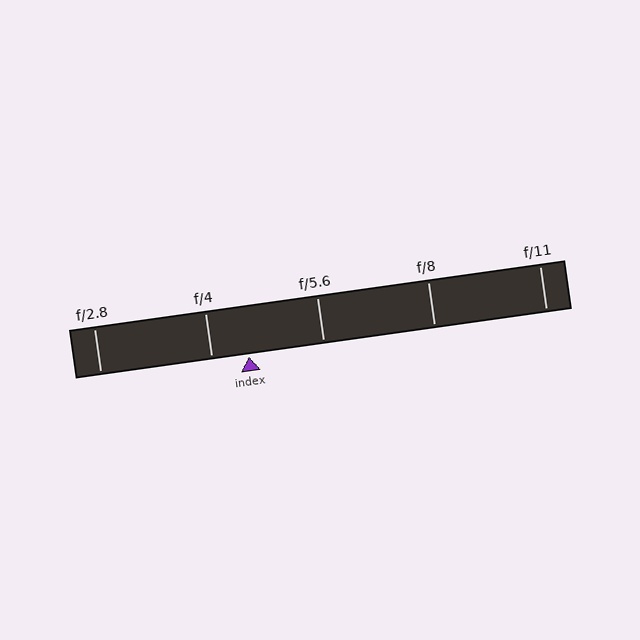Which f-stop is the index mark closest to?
The index mark is closest to f/4.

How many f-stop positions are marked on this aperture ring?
There are 5 f-stop positions marked.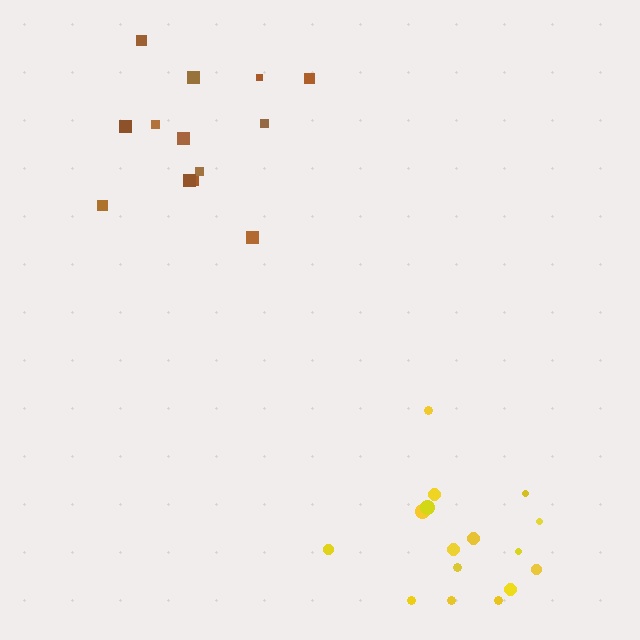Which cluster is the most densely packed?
Yellow.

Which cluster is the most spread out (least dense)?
Brown.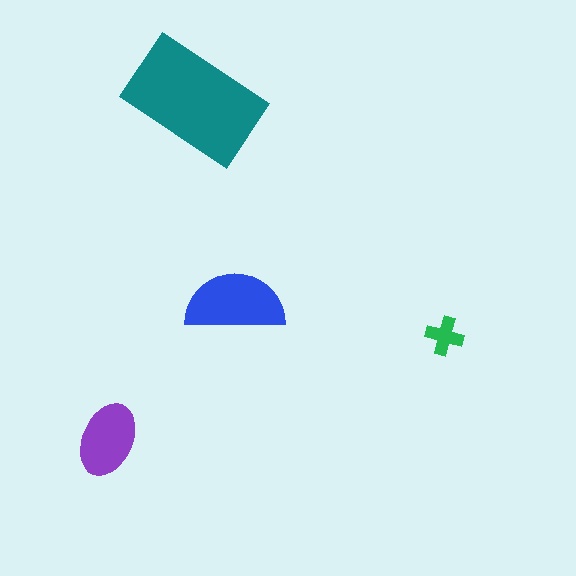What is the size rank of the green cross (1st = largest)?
4th.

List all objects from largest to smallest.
The teal rectangle, the blue semicircle, the purple ellipse, the green cross.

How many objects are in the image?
There are 4 objects in the image.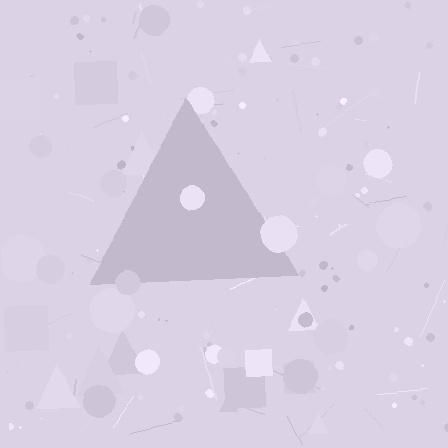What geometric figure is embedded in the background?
A triangle is embedded in the background.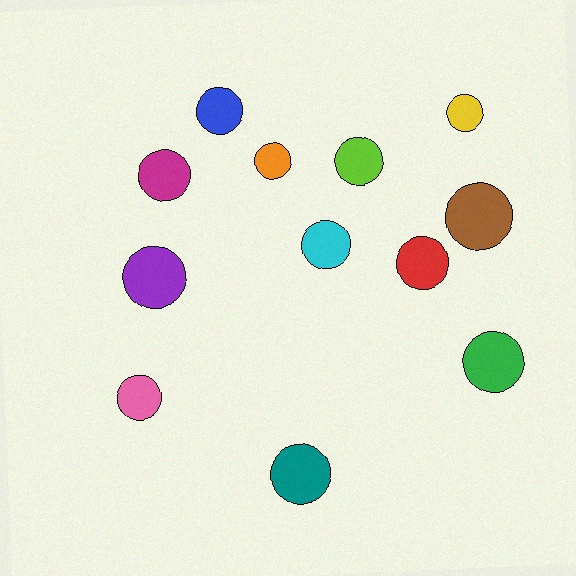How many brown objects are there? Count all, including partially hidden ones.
There is 1 brown object.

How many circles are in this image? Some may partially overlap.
There are 12 circles.